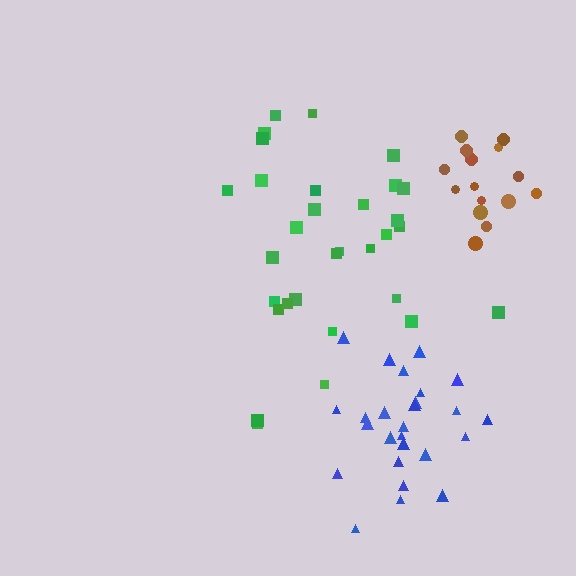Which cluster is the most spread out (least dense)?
Green.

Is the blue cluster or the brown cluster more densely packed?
Brown.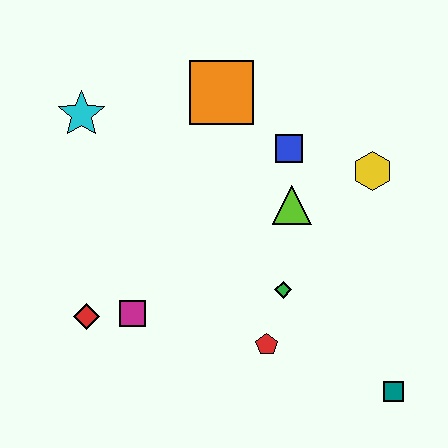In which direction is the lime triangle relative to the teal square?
The lime triangle is above the teal square.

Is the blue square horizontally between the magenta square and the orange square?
No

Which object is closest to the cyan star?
The orange square is closest to the cyan star.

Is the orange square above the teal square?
Yes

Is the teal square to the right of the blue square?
Yes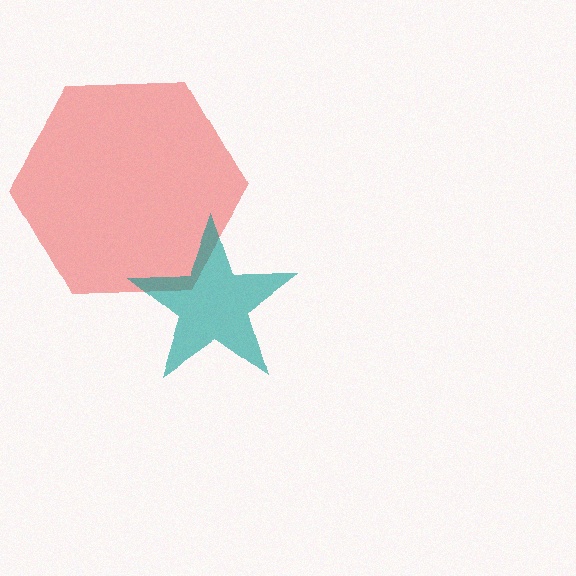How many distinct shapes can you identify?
There are 2 distinct shapes: a red hexagon, a teal star.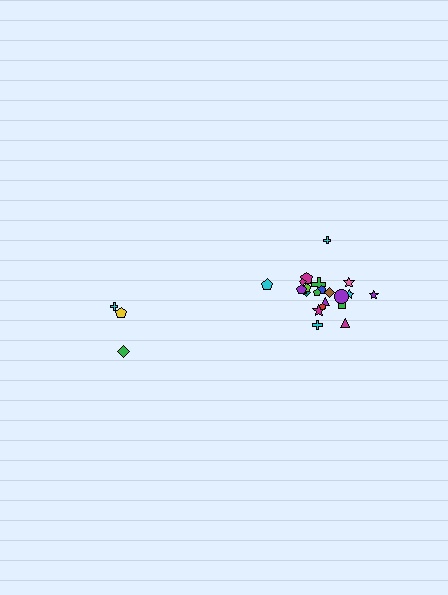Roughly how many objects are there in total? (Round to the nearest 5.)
Roughly 25 objects in total.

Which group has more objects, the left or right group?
The right group.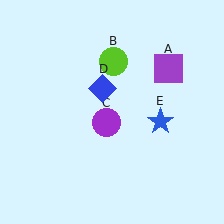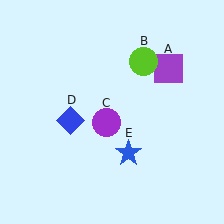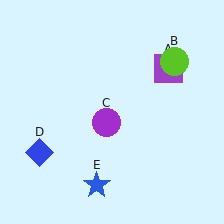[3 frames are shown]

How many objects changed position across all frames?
3 objects changed position: lime circle (object B), blue diamond (object D), blue star (object E).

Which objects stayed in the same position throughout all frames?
Purple square (object A) and purple circle (object C) remained stationary.